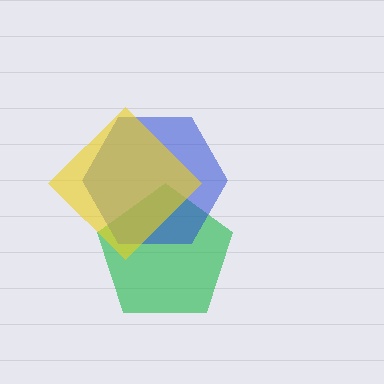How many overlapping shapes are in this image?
There are 3 overlapping shapes in the image.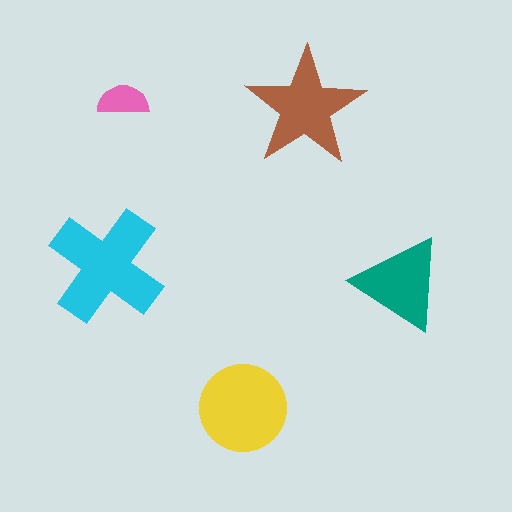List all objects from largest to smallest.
The cyan cross, the yellow circle, the brown star, the teal triangle, the pink semicircle.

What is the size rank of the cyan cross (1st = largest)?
1st.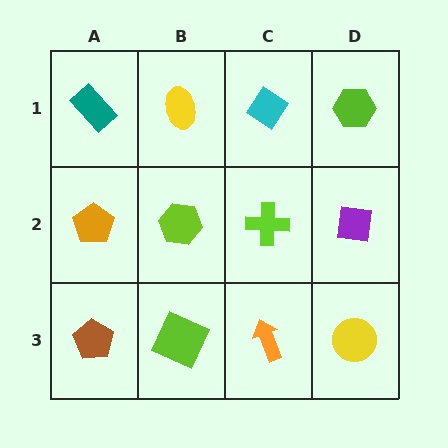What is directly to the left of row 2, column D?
A lime cross.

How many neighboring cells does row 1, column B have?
3.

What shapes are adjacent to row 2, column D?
A lime hexagon (row 1, column D), a yellow circle (row 3, column D), a lime cross (row 2, column C).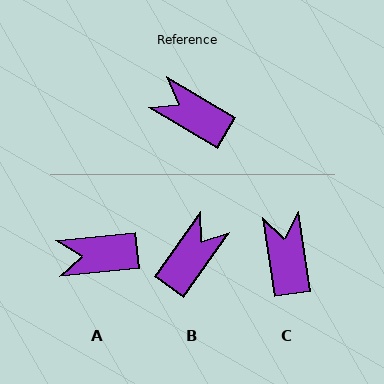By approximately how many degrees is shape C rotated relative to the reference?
Approximately 51 degrees clockwise.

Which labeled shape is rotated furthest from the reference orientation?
B, about 95 degrees away.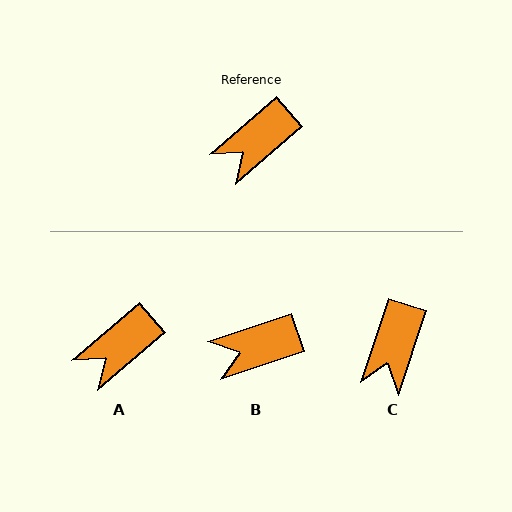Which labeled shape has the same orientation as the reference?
A.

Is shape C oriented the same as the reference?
No, it is off by about 31 degrees.